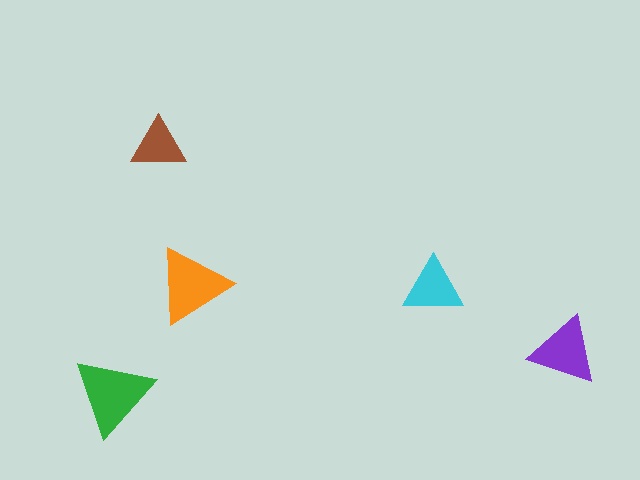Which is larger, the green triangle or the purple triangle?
The green one.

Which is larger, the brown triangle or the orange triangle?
The orange one.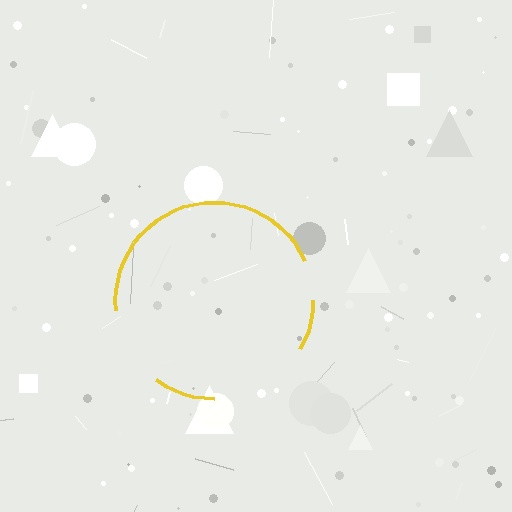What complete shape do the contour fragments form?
The contour fragments form a circle.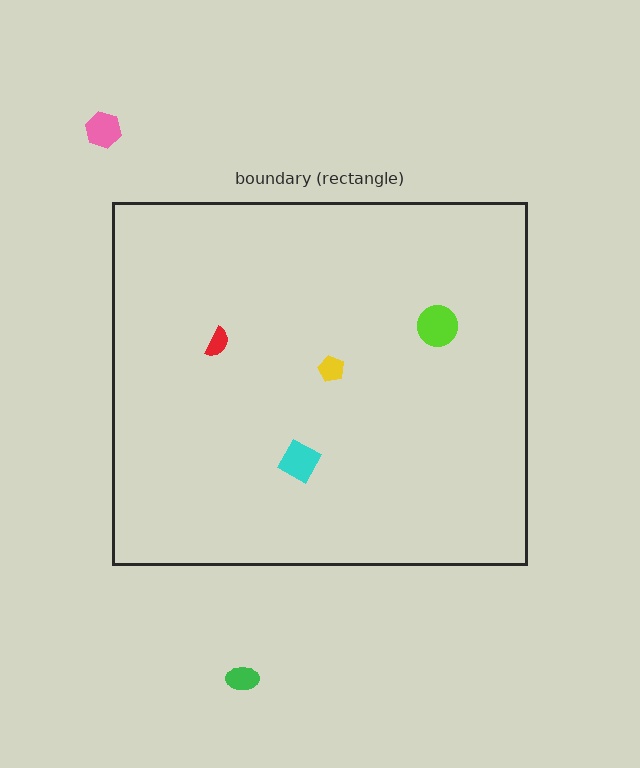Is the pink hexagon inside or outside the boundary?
Outside.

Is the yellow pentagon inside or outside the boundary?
Inside.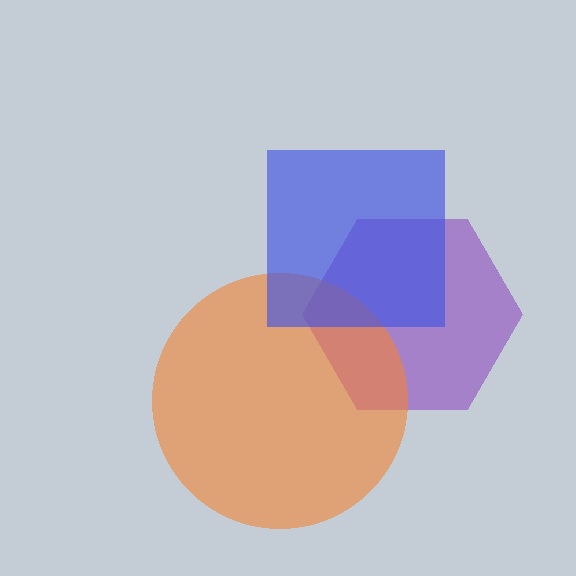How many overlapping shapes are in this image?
There are 3 overlapping shapes in the image.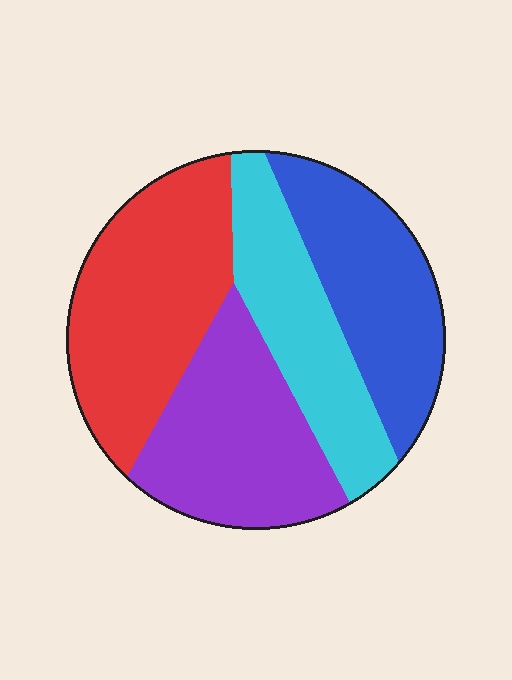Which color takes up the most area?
Red, at roughly 30%.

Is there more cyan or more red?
Red.